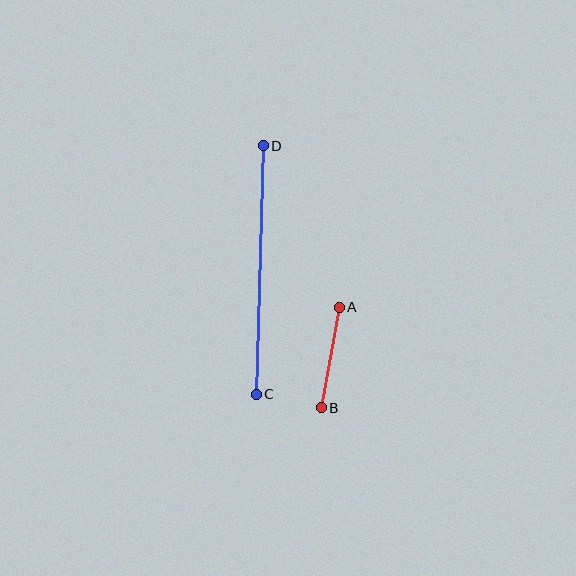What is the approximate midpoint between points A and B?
The midpoint is at approximately (330, 358) pixels.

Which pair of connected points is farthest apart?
Points C and D are farthest apart.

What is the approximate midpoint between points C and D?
The midpoint is at approximately (260, 270) pixels.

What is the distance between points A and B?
The distance is approximately 102 pixels.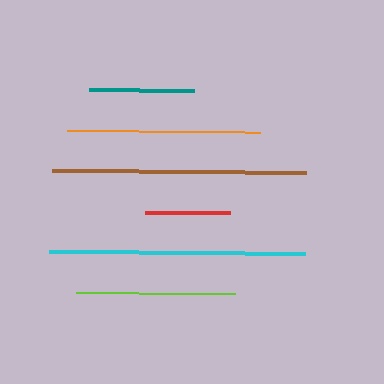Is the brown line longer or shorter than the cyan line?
The cyan line is longer than the brown line.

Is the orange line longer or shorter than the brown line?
The brown line is longer than the orange line.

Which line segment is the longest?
The cyan line is the longest at approximately 256 pixels.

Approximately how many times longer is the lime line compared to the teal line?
The lime line is approximately 1.5 times the length of the teal line.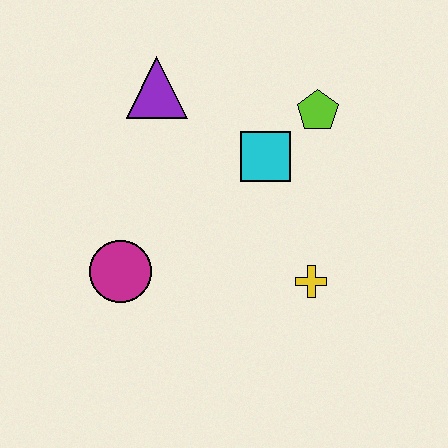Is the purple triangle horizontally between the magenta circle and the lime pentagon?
Yes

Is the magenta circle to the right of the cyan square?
No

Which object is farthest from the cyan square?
The magenta circle is farthest from the cyan square.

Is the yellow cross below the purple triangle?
Yes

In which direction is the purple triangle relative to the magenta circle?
The purple triangle is above the magenta circle.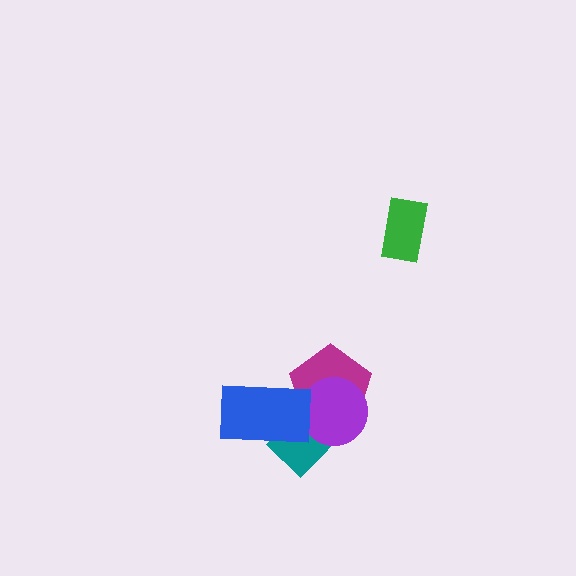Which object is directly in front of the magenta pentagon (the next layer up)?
The purple circle is directly in front of the magenta pentagon.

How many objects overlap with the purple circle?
3 objects overlap with the purple circle.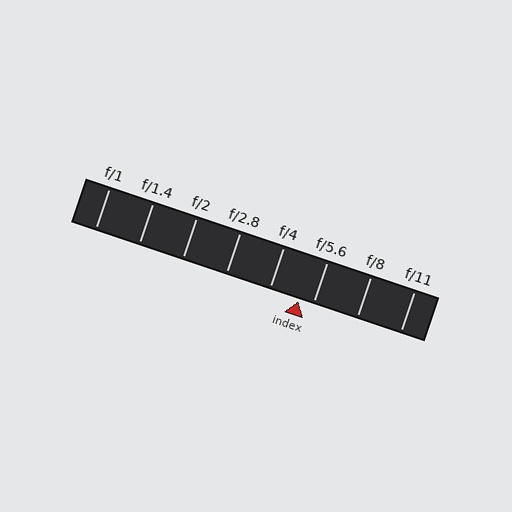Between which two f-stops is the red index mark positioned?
The index mark is between f/4 and f/5.6.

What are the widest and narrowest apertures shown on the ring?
The widest aperture shown is f/1 and the narrowest is f/11.